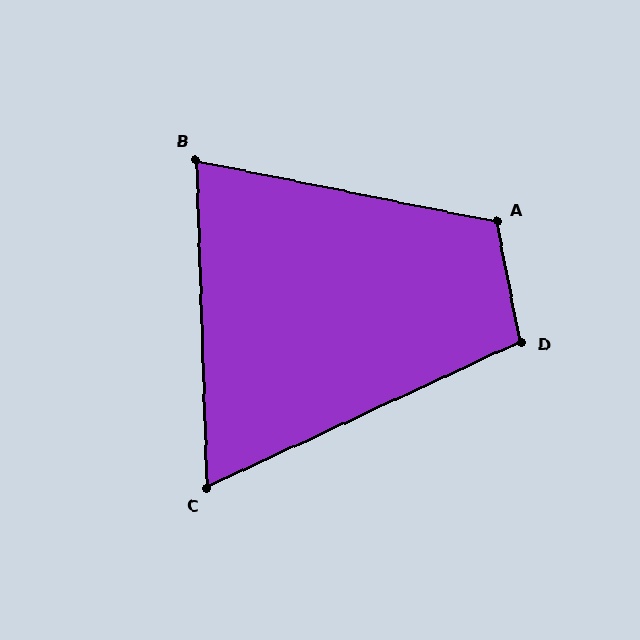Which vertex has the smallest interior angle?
C, at approximately 67 degrees.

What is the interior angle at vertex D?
Approximately 103 degrees (obtuse).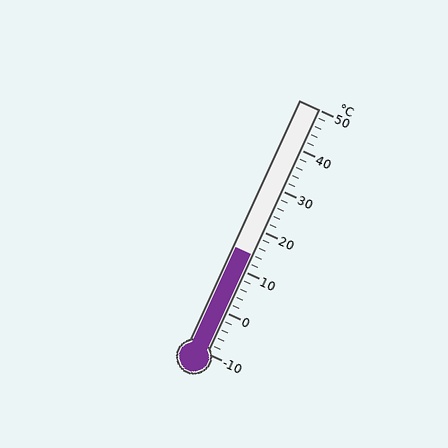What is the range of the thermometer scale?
The thermometer scale ranges from -10°C to 50°C.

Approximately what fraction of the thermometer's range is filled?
The thermometer is filled to approximately 40% of its range.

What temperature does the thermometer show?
The thermometer shows approximately 14°C.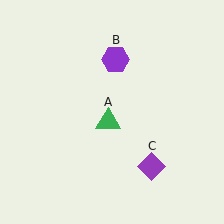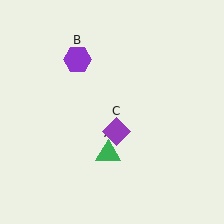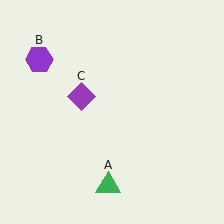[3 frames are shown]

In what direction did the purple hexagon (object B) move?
The purple hexagon (object B) moved left.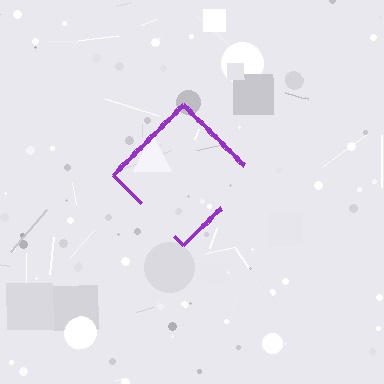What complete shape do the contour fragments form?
The contour fragments form a diamond.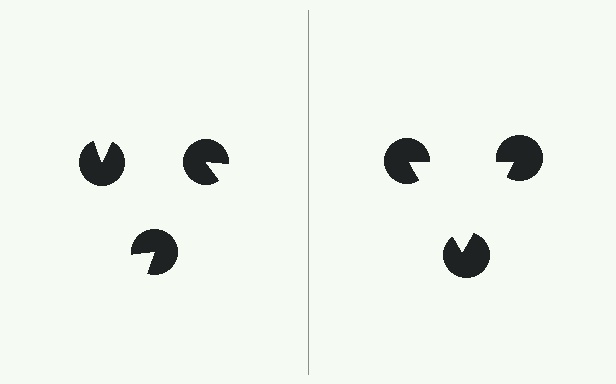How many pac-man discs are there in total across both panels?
6 — 3 on each side.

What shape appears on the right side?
An illusory triangle.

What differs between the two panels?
The pac-man discs are positioned identically on both sides; only the wedge orientations differ. On the right they align to a triangle; on the left they are misaligned.